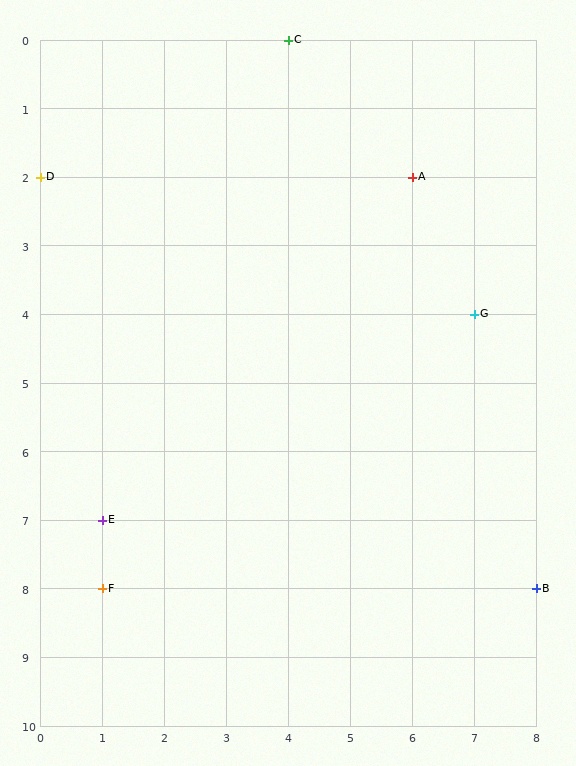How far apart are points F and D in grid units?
Points F and D are 1 column and 6 rows apart (about 6.1 grid units diagonally).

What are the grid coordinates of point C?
Point C is at grid coordinates (4, 0).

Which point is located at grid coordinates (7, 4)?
Point G is at (7, 4).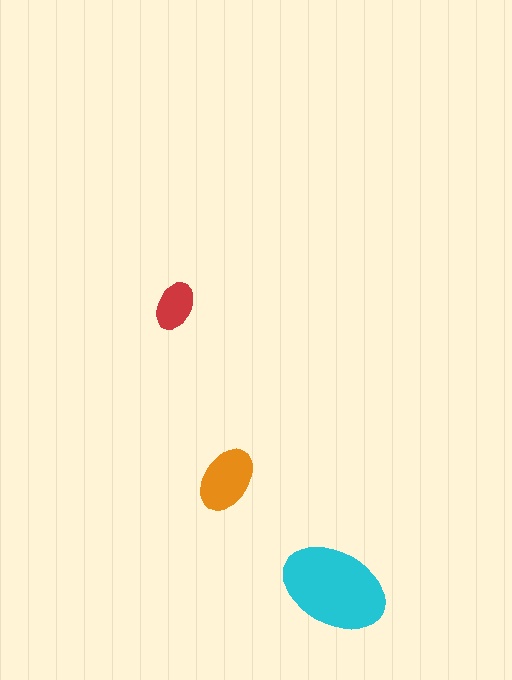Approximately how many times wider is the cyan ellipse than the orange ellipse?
About 1.5 times wider.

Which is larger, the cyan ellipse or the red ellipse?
The cyan one.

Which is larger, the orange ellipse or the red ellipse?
The orange one.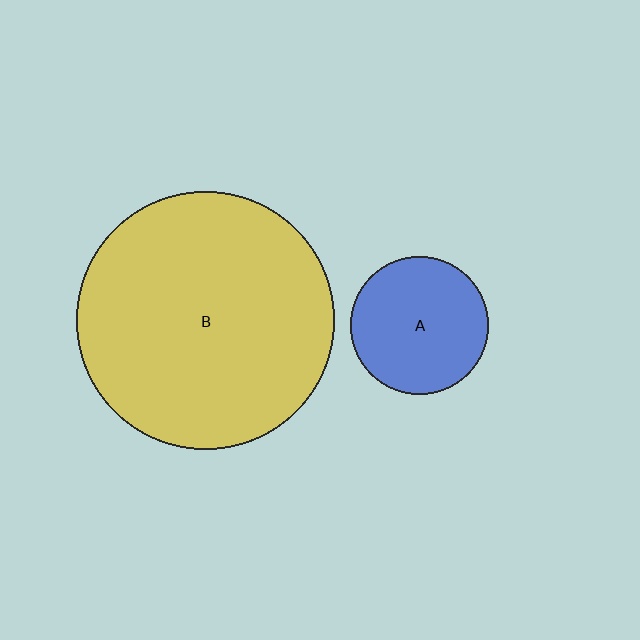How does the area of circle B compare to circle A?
Approximately 3.5 times.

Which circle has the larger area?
Circle B (yellow).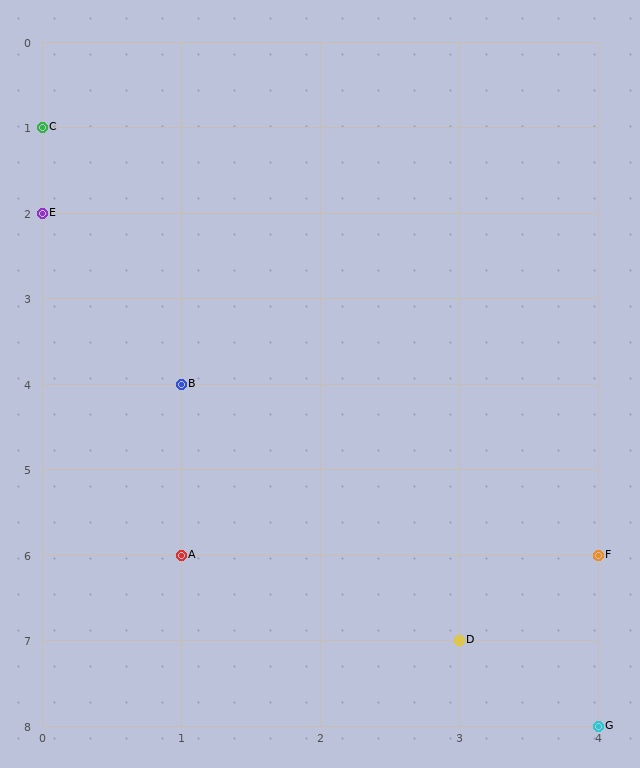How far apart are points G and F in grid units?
Points G and F are 2 rows apart.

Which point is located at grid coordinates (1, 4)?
Point B is at (1, 4).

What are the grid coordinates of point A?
Point A is at grid coordinates (1, 6).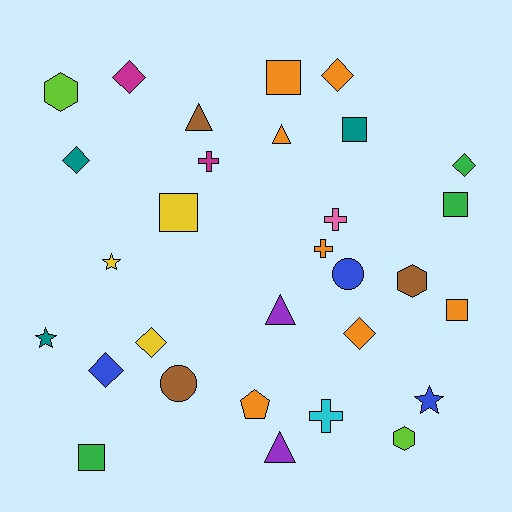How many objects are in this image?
There are 30 objects.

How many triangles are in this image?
There are 4 triangles.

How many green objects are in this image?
There are 3 green objects.